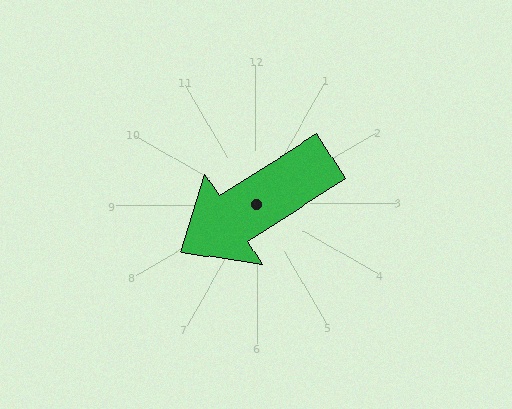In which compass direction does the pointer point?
Southwest.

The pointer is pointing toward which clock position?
Roughly 8 o'clock.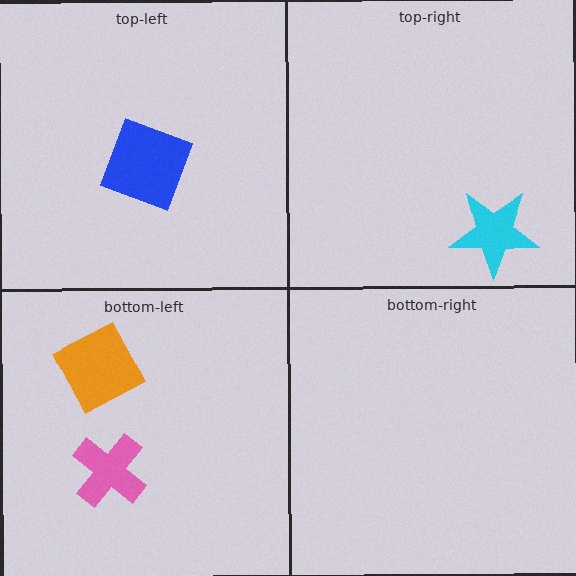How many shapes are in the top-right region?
1.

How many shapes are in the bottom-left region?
2.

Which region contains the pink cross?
The bottom-left region.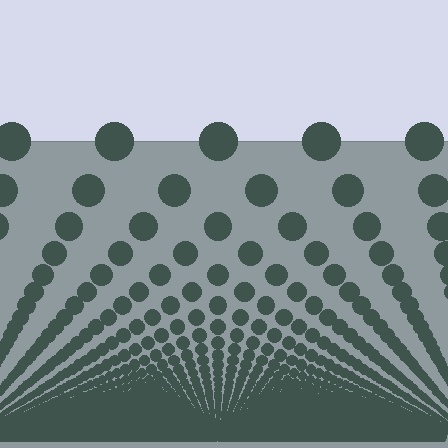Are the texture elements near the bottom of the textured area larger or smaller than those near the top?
Smaller. The gradient is inverted — elements near the bottom are smaller and denser.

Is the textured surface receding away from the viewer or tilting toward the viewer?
The surface appears to tilt toward the viewer. Texture elements get larger and sparser toward the top.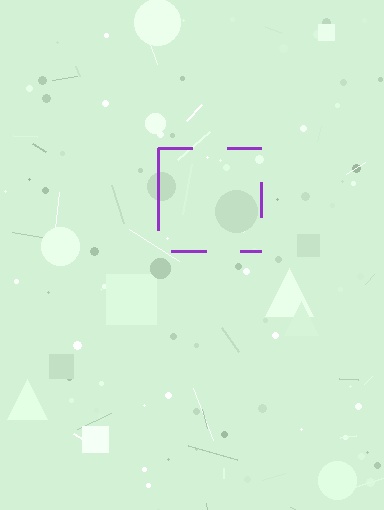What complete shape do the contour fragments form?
The contour fragments form a square.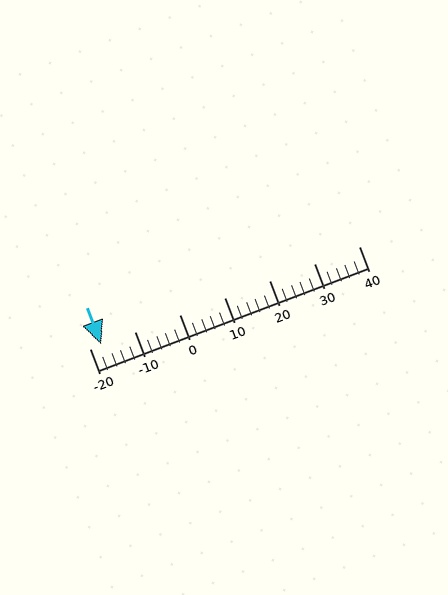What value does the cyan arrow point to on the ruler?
The cyan arrow points to approximately -17.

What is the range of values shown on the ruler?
The ruler shows values from -20 to 40.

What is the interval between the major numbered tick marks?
The major tick marks are spaced 10 units apart.